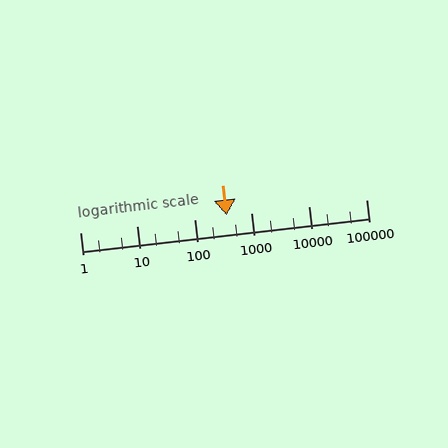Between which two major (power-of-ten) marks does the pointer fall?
The pointer is between 100 and 1000.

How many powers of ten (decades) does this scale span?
The scale spans 5 decades, from 1 to 100000.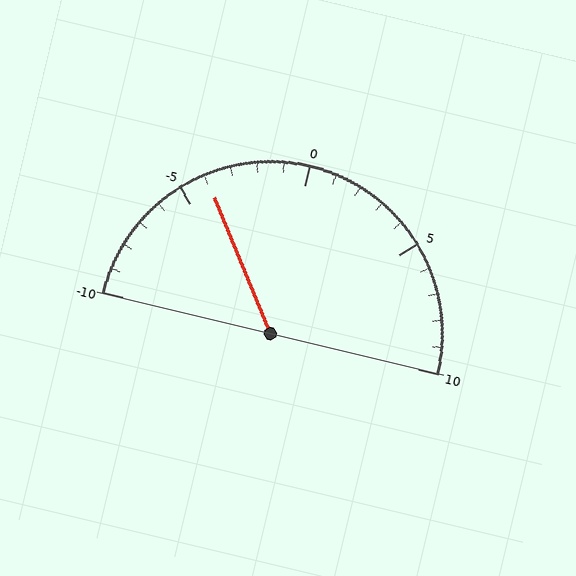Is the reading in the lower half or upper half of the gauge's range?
The reading is in the lower half of the range (-10 to 10).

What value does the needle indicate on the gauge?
The needle indicates approximately -4.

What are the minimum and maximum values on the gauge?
The gauge ranges from -10 to 10.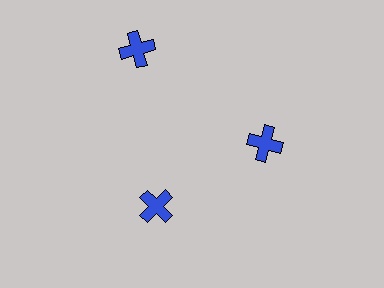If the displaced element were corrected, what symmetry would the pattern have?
It would have 3-fold rotational symmetry — the pattern would map onto itself every 120 degrees.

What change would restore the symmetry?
The symmetry would be restored by moving it inward, back onto the ring so that all 3 crosses sit at equal angles and equal distance from the center.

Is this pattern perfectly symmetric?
No. The 3 blue crosses are arranged in a ring, but one element near the 11 o'clock position is pushed outward from the center, breaking the 3-fold rotational symmetry.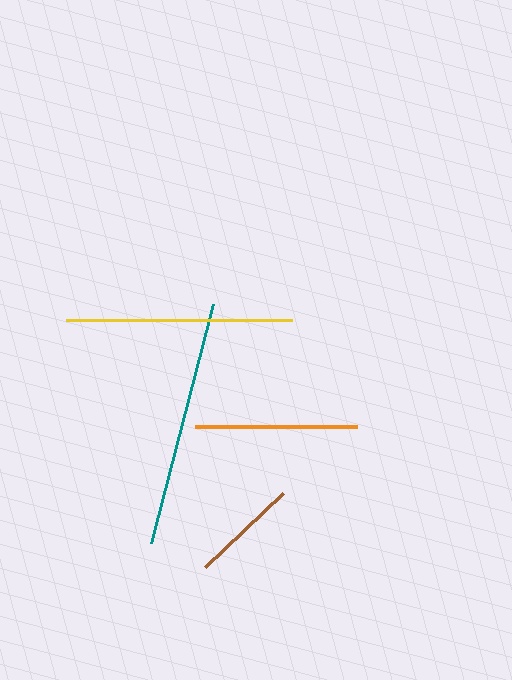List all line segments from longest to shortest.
From longest to shortest: teal, yellow, orange, brown.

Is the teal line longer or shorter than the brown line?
The teal line is longer than the brown line.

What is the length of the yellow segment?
The yellow segment is approximately 226 pixels long.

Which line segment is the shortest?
The brown line is the shortest at approximately 108 pixels.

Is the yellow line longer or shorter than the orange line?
The yellow line is longer than the orange line.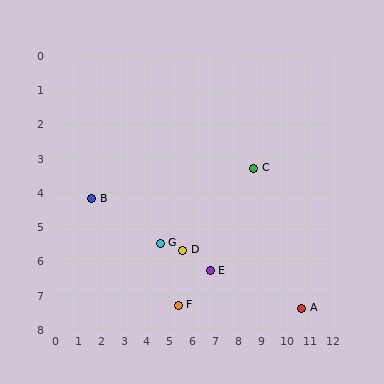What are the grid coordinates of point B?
Point B is at approximately (1.6, 4.2).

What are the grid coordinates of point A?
Point A is at approximately (10.8, 7.4).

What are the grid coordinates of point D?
Point D is at approximately (5.6, 5.7).